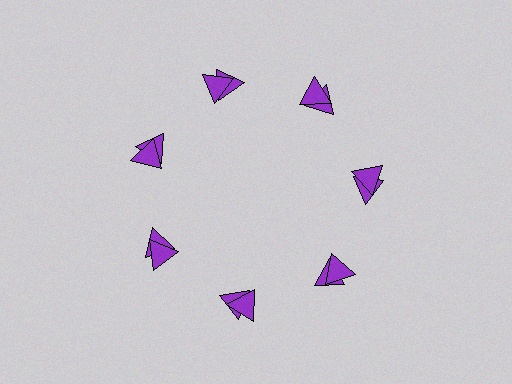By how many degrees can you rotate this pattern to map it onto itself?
The pattern maps onto itself every 51 degrees of rotation.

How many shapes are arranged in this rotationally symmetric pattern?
There are 14 shapes, arranged in 7 groups of 2.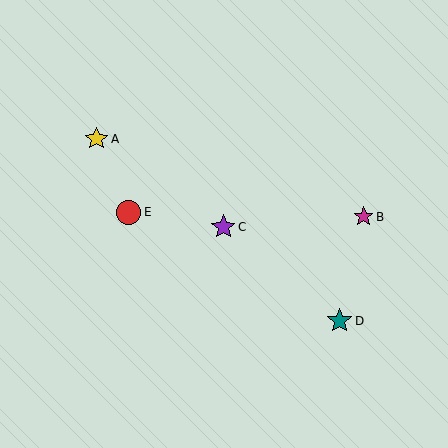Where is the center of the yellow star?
The center of the yellow star is at (97, 139).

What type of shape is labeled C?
Shape C is a purple star.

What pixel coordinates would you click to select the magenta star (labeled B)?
Click at (364, 217) to select the magenta star B.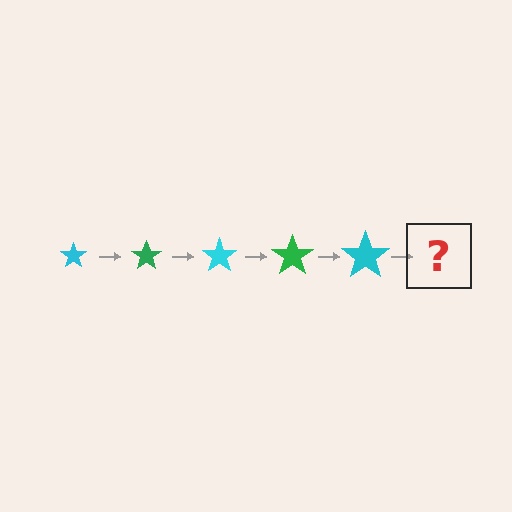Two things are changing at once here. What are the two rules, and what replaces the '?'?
The two rules are that the star grows larger each step and the color cycles through cyan and green. The '?' should be a green star, larger than the previous one.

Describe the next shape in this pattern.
It should be a green star, larger than the previous one.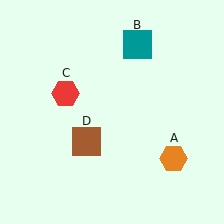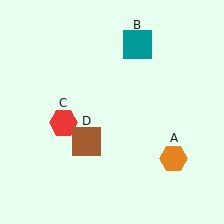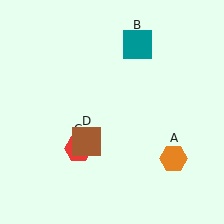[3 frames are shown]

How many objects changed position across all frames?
1 object changed position: red hexagon (object C).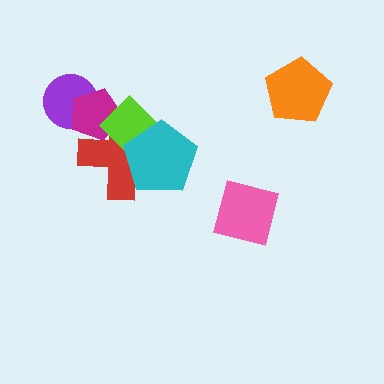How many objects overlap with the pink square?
0 objects overlap with the pink square.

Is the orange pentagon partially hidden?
No, no other shape covers it.